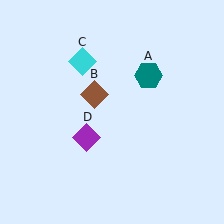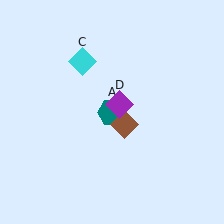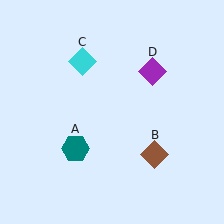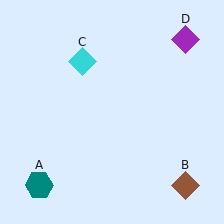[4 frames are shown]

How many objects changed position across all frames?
3 objects changed position: teal hexagon (object A), brown diamond (object B), purple diamond (object D).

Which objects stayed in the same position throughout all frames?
Cyan diamond (object C) remained stationary.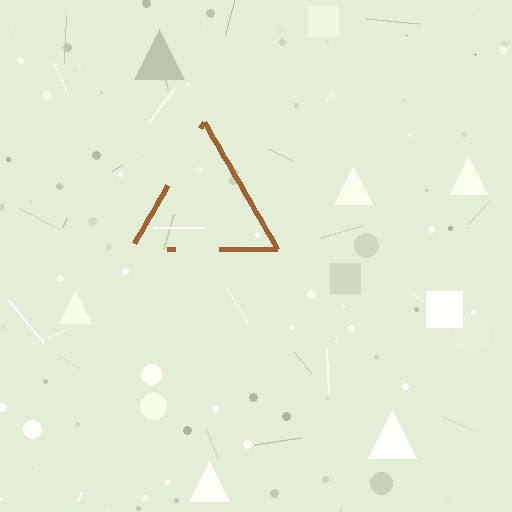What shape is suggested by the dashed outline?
The dashed outline suggests a triangle.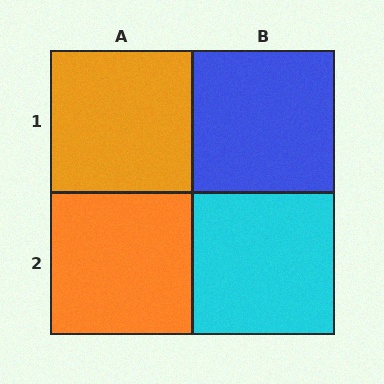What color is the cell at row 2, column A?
Orange.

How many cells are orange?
2 cells are orange.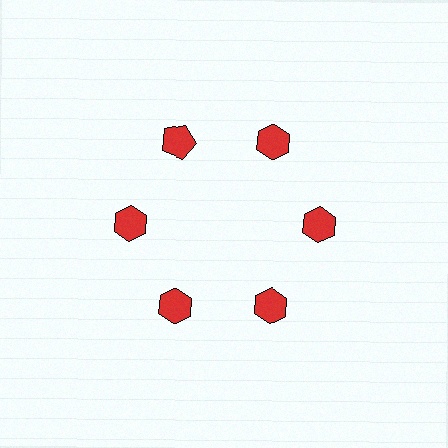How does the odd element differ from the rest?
It has a different shape: pentagon instead of hexagon.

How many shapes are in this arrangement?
There are 6 shapes arranged in a ring pattern.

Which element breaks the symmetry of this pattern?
The red pentagon at roughly the 11 o'clock position breaks the symmetry. All other shapes are red hexagons.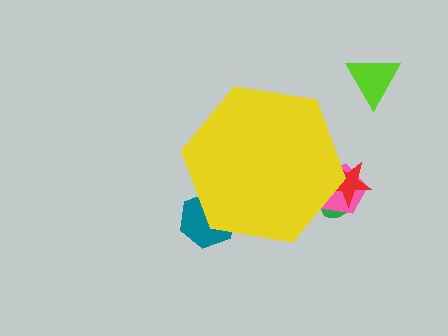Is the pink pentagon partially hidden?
Yes, the pink pentagon is partially hidden behind the yellow hexagon.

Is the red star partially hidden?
Yes, the red star is partially hidden behind the yellow hexagon.